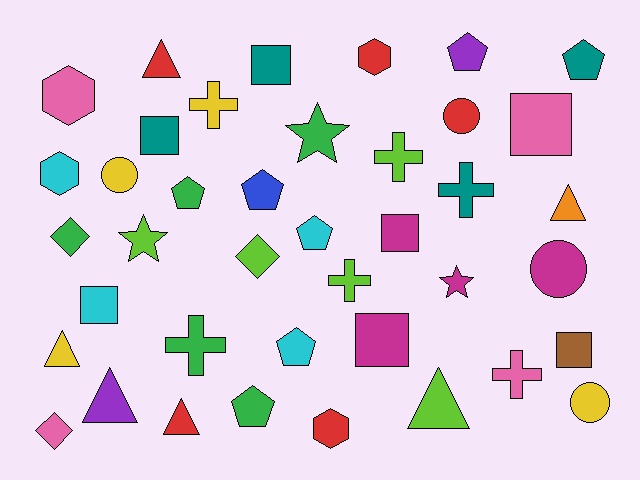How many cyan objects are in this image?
There are 4 cyan objects.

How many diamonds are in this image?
There are 3 diamonds.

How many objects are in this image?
There are 40 objects.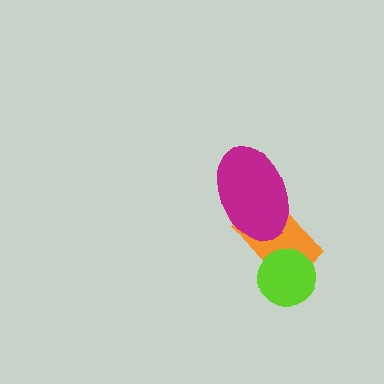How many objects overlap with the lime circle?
1 object overlaps with the lime circle.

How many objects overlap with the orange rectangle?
2 objects overlap with the orange rectangle.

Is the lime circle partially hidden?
No, no other shape covers it.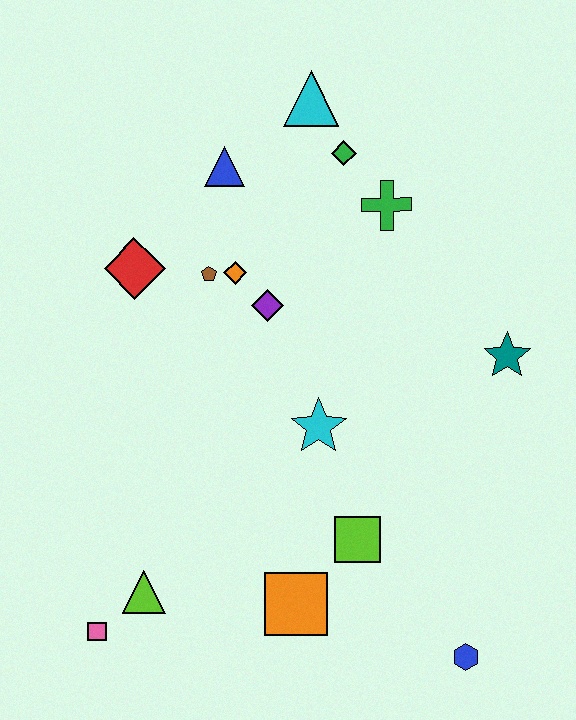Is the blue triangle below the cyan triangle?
Yes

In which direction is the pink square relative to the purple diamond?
The pink square is below the purple diamond.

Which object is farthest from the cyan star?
The cyan triangle is farthest from the cyan star.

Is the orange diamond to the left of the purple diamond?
Yes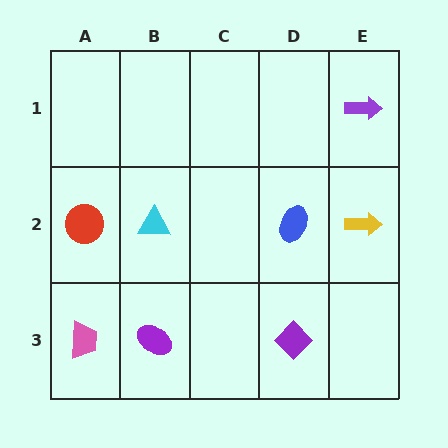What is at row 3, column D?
A purple diamond.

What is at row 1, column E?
A purple arrow.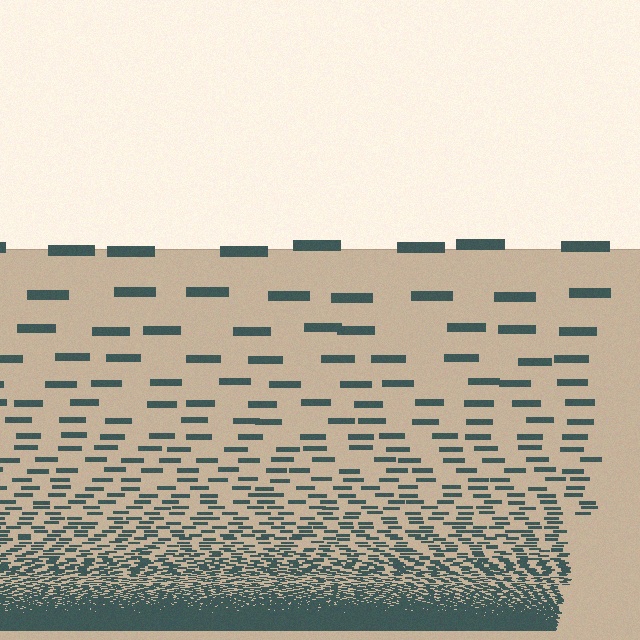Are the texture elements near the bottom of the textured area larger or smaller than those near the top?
Smaller. The gradient is inverted — elements near the bottom are smaller and denser.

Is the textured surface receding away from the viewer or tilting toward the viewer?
The surface appears to tilt toward the viewer. Texture elements get larger and sparser toward the top.